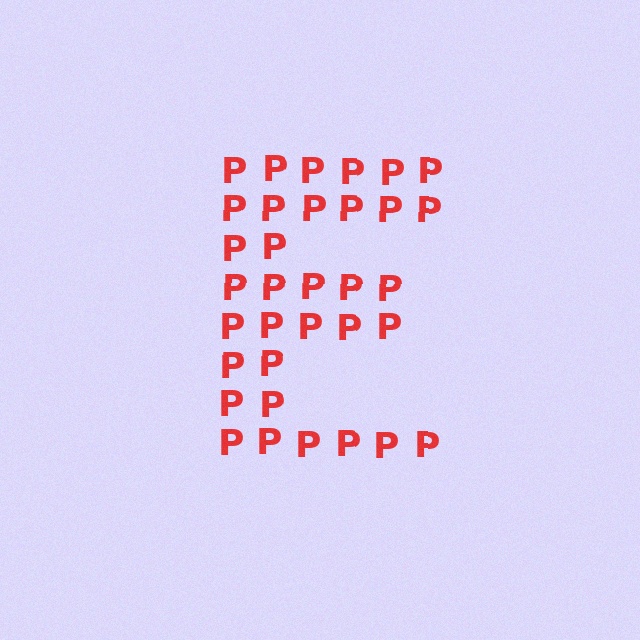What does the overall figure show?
The overall figure shows the letter E.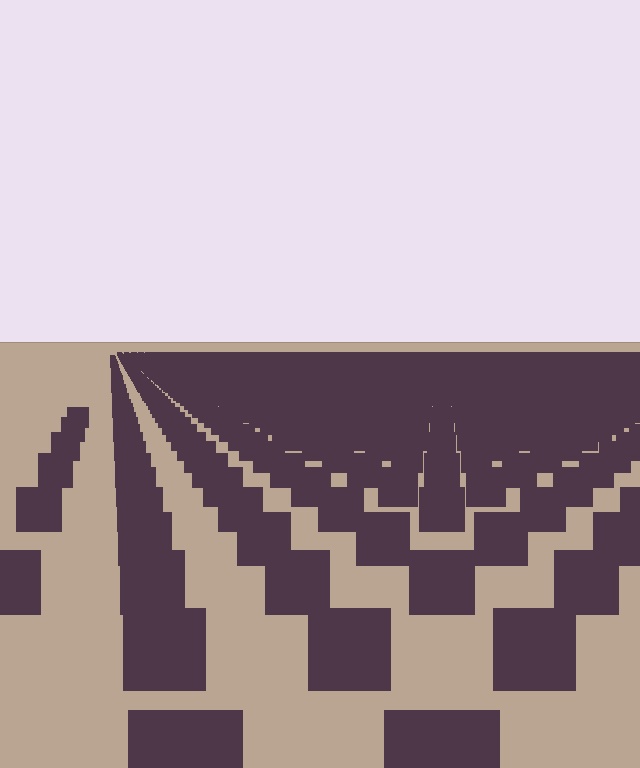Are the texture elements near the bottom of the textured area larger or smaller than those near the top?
Larger. Near the bottom, elements are closer to the viewer and appear at a bigger on-screen size.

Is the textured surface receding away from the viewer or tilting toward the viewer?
The surface is receding away from the viewer. Texture elements get smaller and denser toward the top.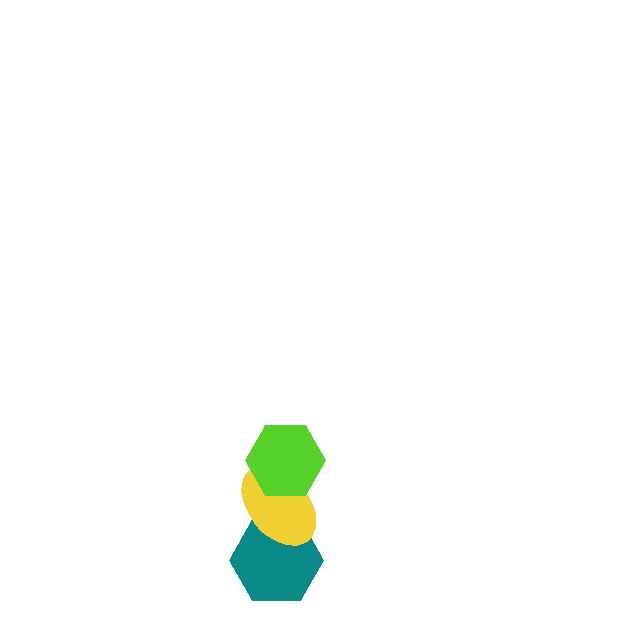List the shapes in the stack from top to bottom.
From top to bottom: the lime hexagon, the yellow ellipse, the teal hexagon.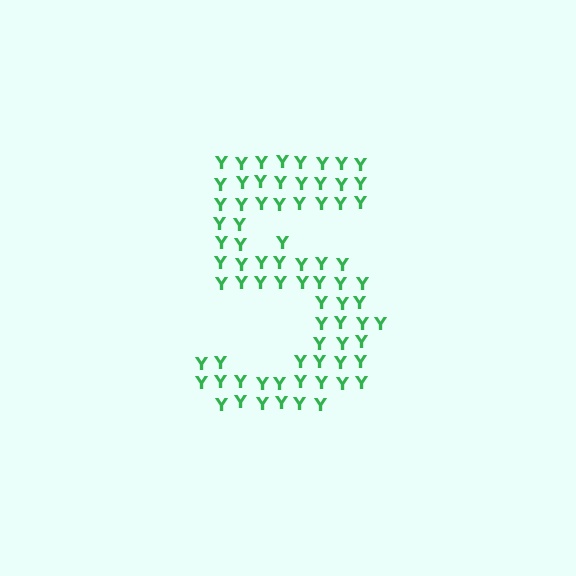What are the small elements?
The small elements are letter Y's.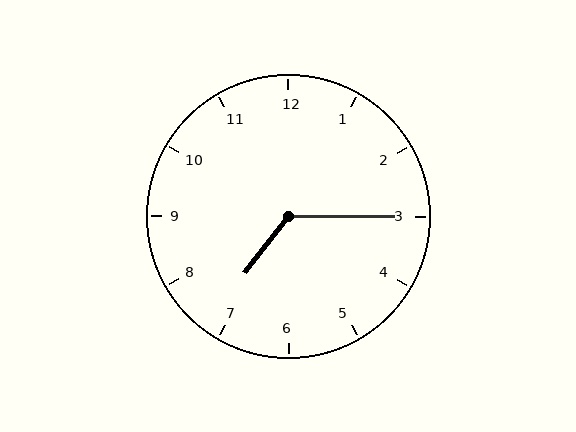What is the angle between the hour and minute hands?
Approximately 128 degrees.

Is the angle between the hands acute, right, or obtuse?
It is obtuse.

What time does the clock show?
7:15.